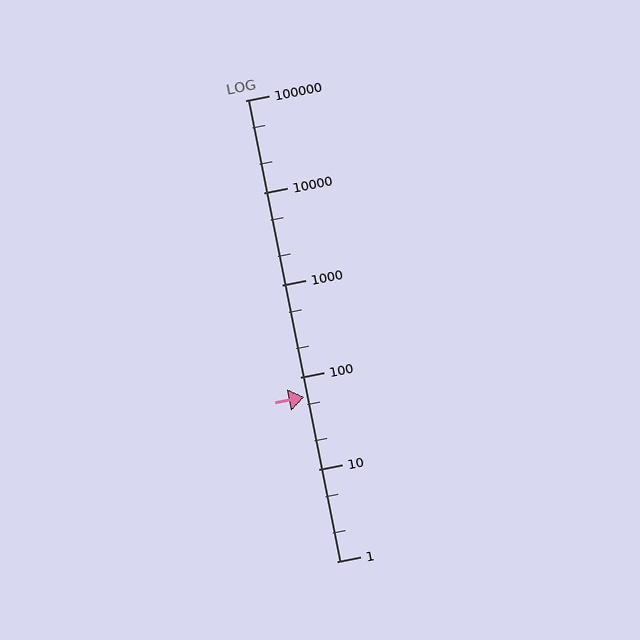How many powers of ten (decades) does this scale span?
The scale spans 5 decades, from 1 to 100000.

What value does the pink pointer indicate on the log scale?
The pointer indicates approximately 60.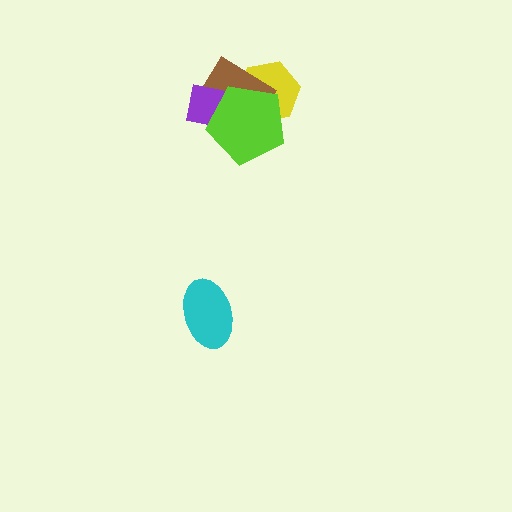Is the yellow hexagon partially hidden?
Yes, it is partially covered by another shape.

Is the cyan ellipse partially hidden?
No, no other shape covers it.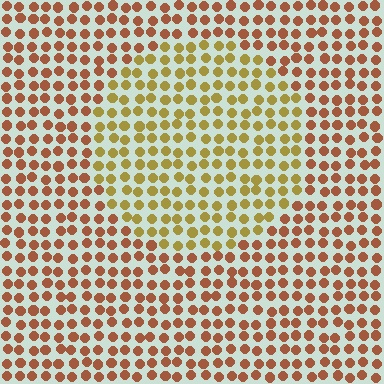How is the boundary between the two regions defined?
The boundary is defined purely by a slight shift in hue (about 35 degrees). Spacing, size, and orientation are identical on both sides.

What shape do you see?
I see a circle.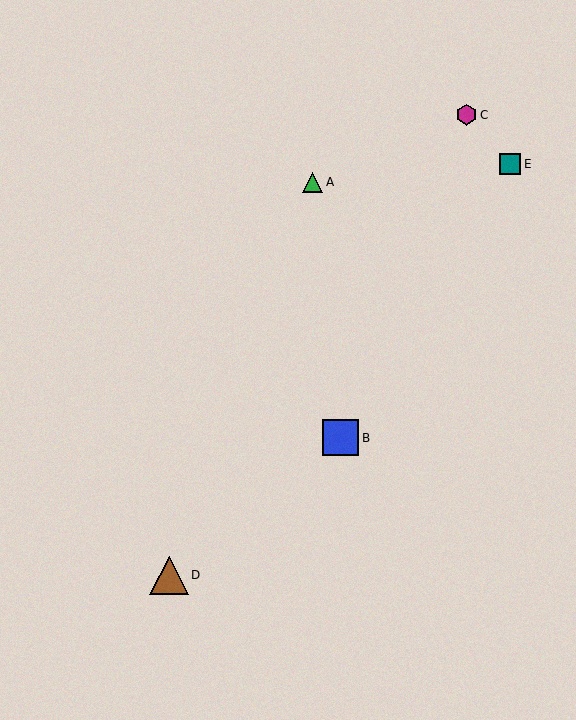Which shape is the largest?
The brown triangle (labeled D) is the largest.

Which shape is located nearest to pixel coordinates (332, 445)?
The blue square (labeled B) at (340, 438) is nearest to that location.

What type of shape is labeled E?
Shape E is a teal square.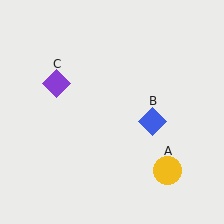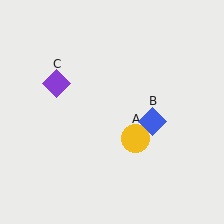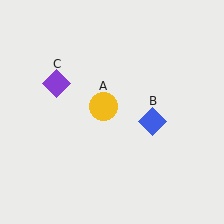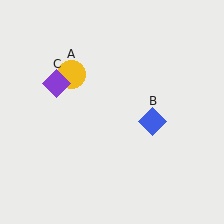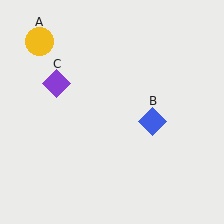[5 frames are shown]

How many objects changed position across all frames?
1 object changed position: yellow circle (object A).